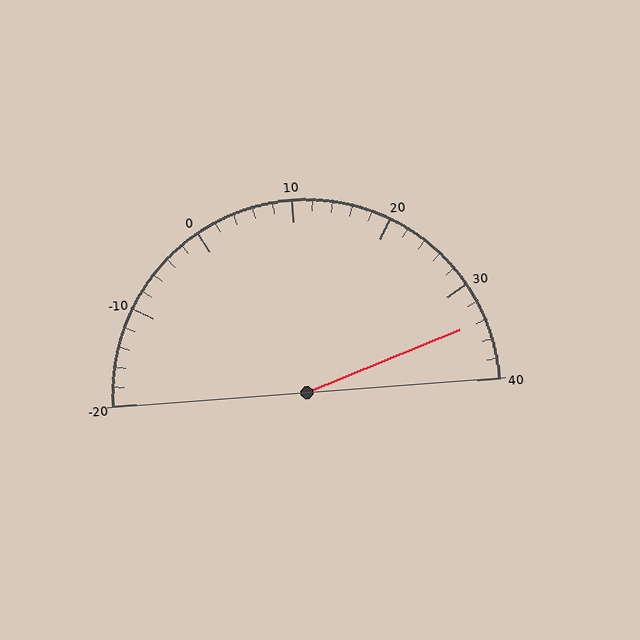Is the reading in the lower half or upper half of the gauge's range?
The reading is in the upper half of the range (-20 to 40).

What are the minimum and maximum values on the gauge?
The gauge ranges from -20 to 40.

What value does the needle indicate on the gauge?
The needle indicates approximately 34.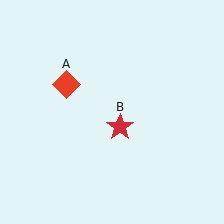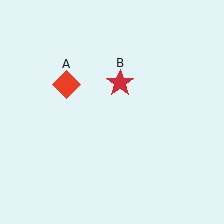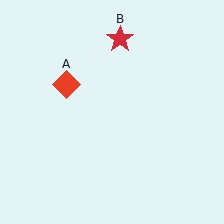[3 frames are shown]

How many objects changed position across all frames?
1 object changed position: red star (object B).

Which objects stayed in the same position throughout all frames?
Red diamond (object A) remained stationary.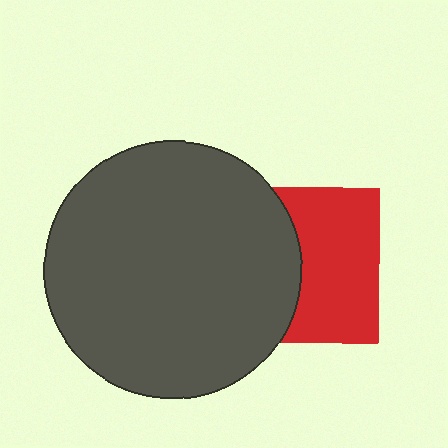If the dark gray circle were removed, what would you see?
You would see the complete red square.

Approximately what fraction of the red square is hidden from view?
Roughly 45% of the red square is hidden behind the dark gray circle.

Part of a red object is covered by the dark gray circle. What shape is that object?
It is a square.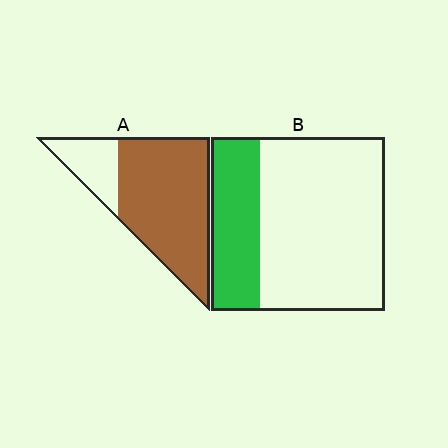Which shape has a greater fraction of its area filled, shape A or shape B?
Shape A.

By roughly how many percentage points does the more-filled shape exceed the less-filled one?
By roughly 50 percentage points (A over B).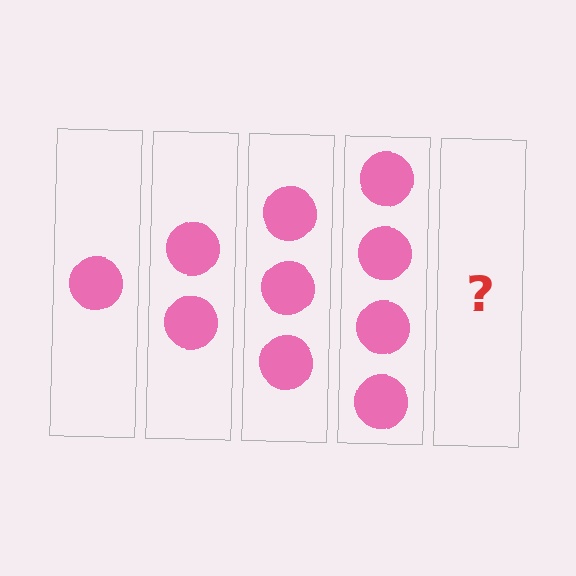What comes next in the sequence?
The next element should be 5 circles.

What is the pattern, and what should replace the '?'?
The pattern is that each step adds one more circle. The '?' should be 5 circles.